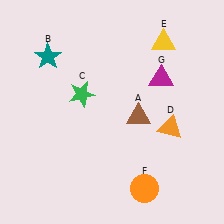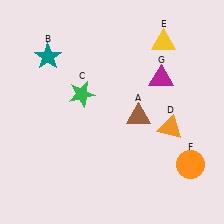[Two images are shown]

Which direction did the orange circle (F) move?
The orange circle (F) moved right.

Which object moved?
The orange circle (F) moved right.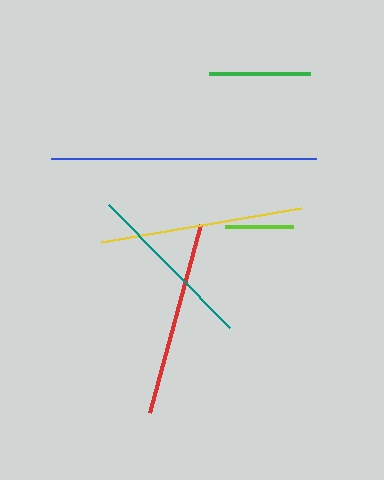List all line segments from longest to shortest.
From longest to shortest: blue, yellow, red, teal, green, lime.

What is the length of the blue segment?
The blue segment is approximately 265 pixels long.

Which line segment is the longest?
The blue line is the longest at approximately 265 pixels.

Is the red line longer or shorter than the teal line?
The red line is longer than the teal line.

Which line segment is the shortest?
The lime line is the shortest at approximately 68 pixels.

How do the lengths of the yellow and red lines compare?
The yellow and red lines are approximately the same length.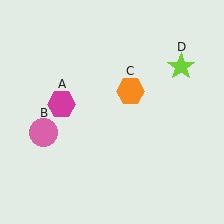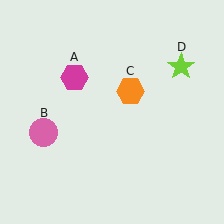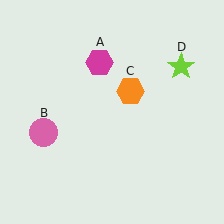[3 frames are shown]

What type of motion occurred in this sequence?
The magenta hexagon (object A) rotated clockwise around the center of the scene.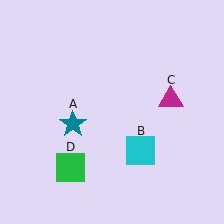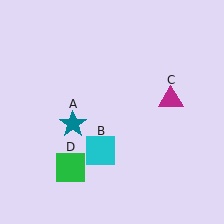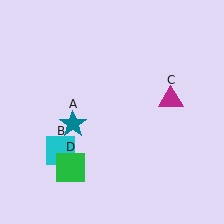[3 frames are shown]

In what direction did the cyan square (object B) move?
The cyan square (object B) moved left.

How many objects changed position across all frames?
1 object changed position: cyan square (object B).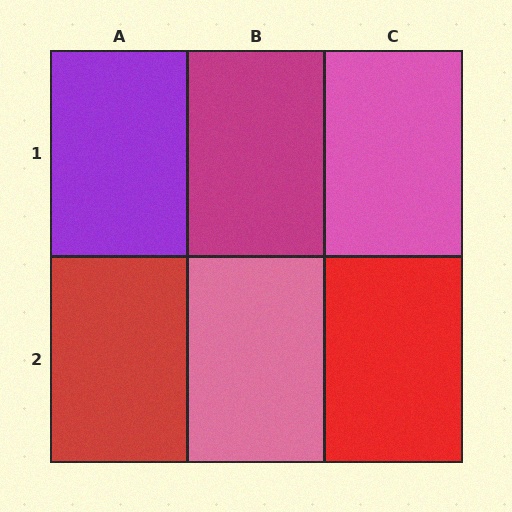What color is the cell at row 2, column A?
Red.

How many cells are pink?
2 cells are pink.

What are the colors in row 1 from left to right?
Purple, magenta, pink.